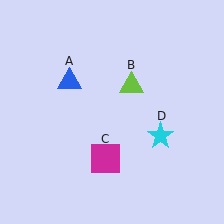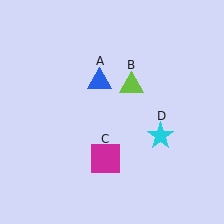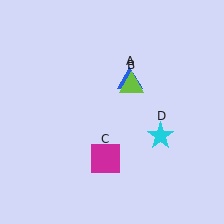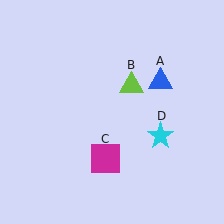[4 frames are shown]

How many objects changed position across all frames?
1 object changed position: blue triangle (object A).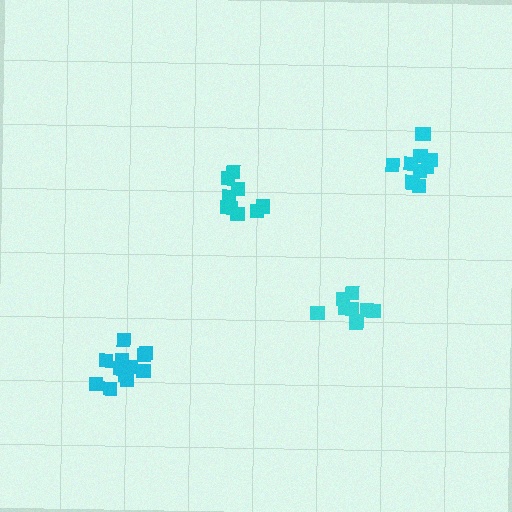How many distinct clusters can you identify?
There are 4 distinct clusters.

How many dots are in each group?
Group 1: 13 dots, Group 2: 9 dots, Group 3: 10 dots, Group 4: 9 dots (41 total).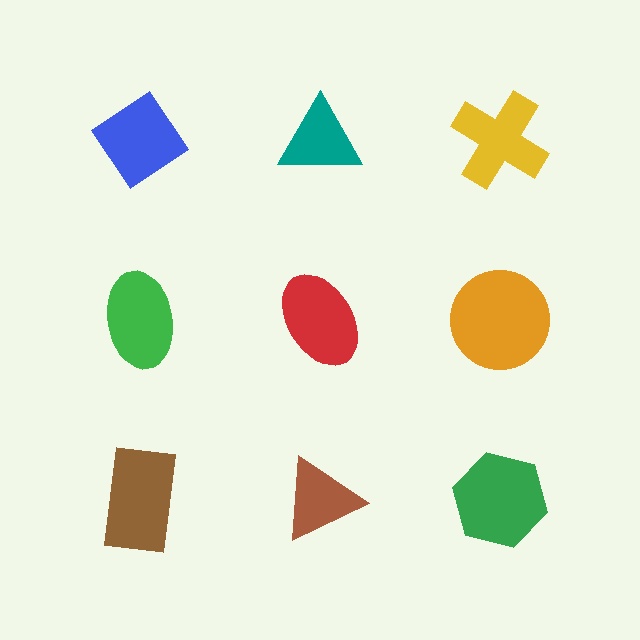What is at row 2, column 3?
An orange circle.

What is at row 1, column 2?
A teal triangle.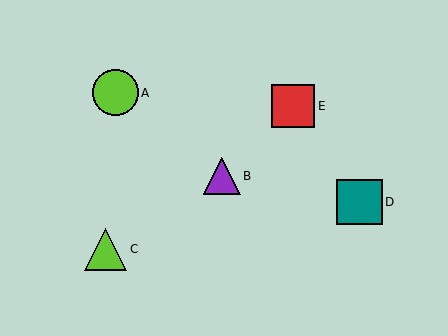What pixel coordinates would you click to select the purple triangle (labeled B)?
Click at (222, 176) to select the purple triangle B.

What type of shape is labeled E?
Shape E is a red square.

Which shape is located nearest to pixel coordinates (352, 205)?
The teal square (labeled D) at (360, 202) is nearest to that location.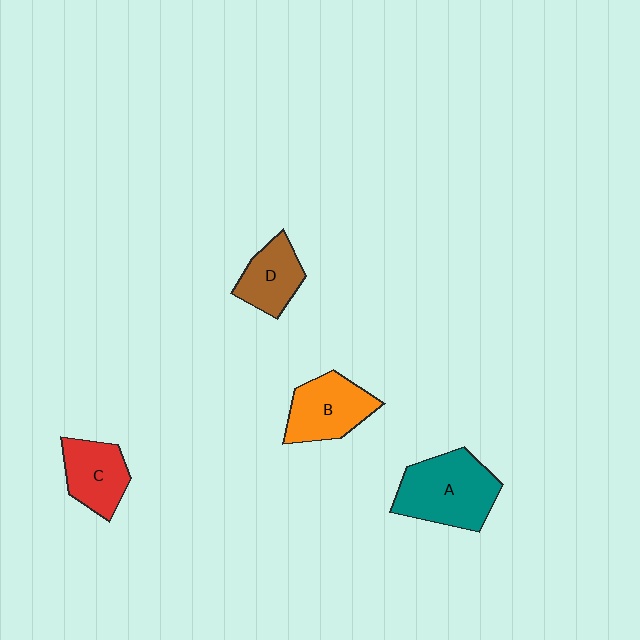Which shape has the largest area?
Shape A (teal).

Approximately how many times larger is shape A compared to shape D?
Approximately 1.7 times.